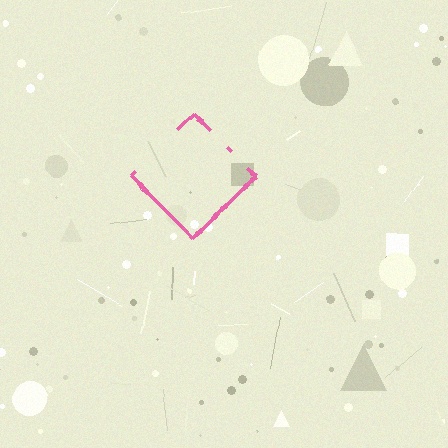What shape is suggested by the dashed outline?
The dashed outline suggests a diamond.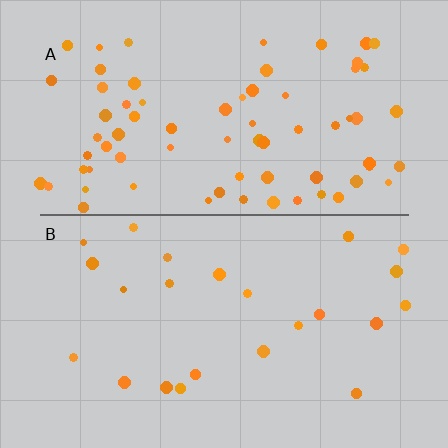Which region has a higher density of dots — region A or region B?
A (the top).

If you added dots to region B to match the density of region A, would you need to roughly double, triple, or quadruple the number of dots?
Approximately triple.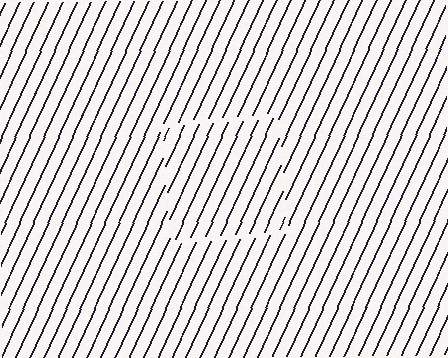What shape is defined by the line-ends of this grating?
An illusory square. The interior of the shape contains the same grating, shifted by half a period — the contour is defined by the phase discontinuity where line-ends from the inner and outer gratings abut.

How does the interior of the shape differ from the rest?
The interior of the shape contains the same grating, shifted by half a period — the contour is defined by the phase discontinuity where line-ends from the inner and outer gratings abut.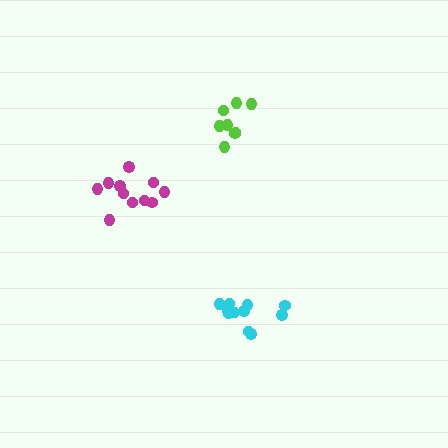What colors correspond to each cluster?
The clusters are colored: lime, cyan, magenta.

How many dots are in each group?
Group 1: 8 dots, Group 2: 11 dots, Group 3: 11 dots (30 total).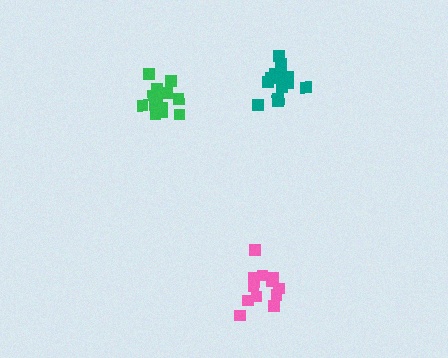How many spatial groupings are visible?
There are 3 spatial groupings.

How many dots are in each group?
Group 1: 15 dots, Group 2: 13 dots, Group 3: 14 dots (42 total).